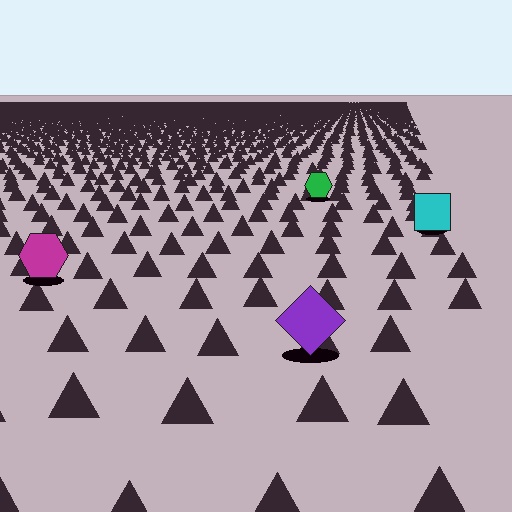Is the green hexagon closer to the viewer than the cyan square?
No. The cyan square is closer — you can tell from the texture gradient: the ground texture is coarser near it.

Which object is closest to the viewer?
The purple diamond is closest. The texture marks near it are larger and more spread out.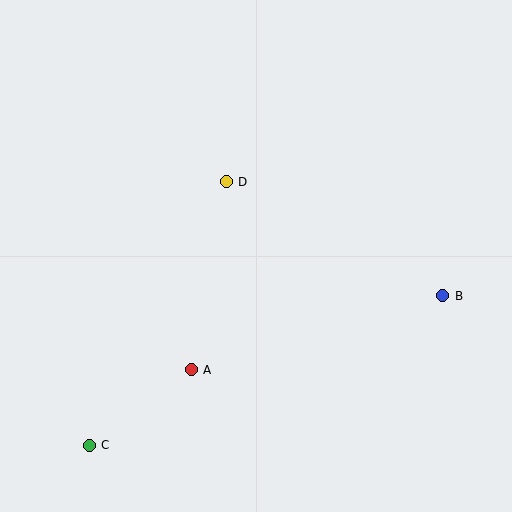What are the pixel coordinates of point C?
Point C is at (89, 445).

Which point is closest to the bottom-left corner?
Point C is closest to the bottom-left corner.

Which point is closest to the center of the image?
Point D at (226, 182) is closest to the center.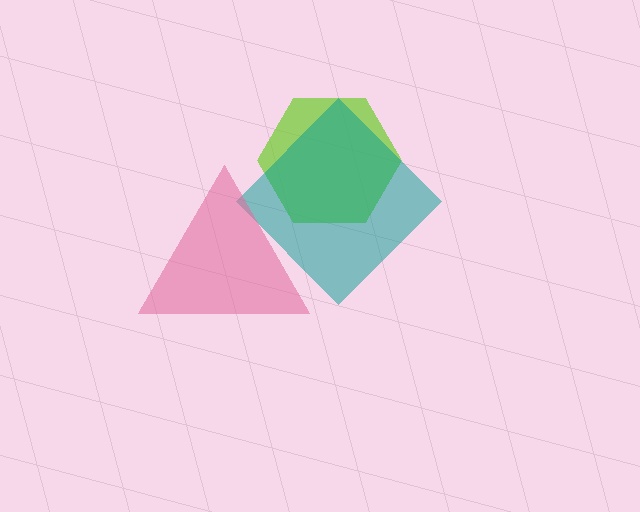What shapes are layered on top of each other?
The layered shapes are: a lime hexagon, a teal diamond, a pink triangle.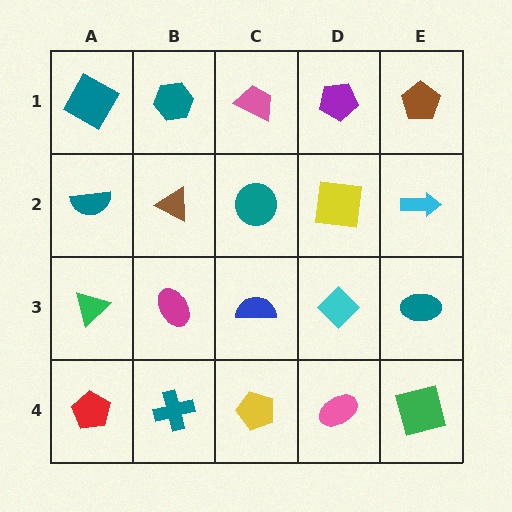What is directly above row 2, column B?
A teal hexagon.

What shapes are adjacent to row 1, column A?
A teal semicircle (row 2, column A), a teal hexagon (row 1, column B).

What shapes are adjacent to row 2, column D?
A purple pentagon (row 1, column D), a cyan diamond (row 3, column D), a teal circle (row 2, column C), a cyan arrow (row 2, column E).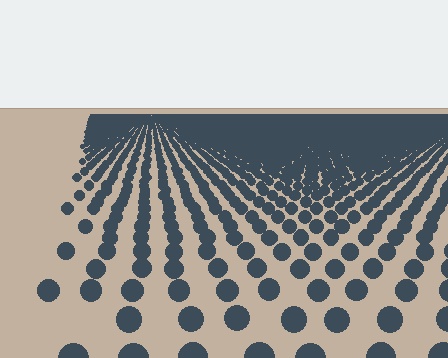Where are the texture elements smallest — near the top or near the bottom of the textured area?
Near the top.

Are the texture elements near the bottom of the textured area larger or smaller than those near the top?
Larger. Near the bottom, elements are closer to the viewer and appear at a bigger on-screen size.